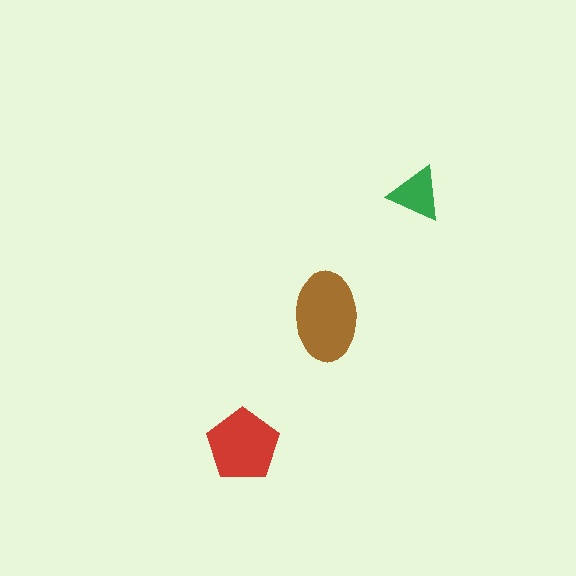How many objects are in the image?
There are 3 objects in the image.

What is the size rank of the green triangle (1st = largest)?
3rd.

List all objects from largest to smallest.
The brown ellipse, the red pentagon, the green triangle.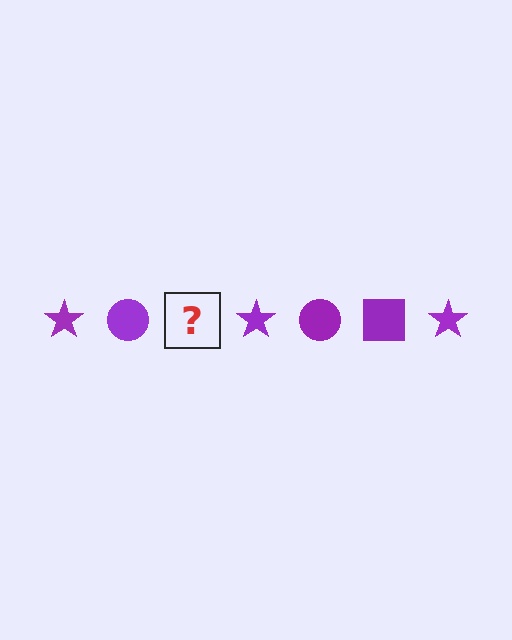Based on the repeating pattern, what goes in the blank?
The blank should be a purple square.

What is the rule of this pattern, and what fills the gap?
The rule is that the pattern cycles through star, circle, square shapes in purple. The gap should be filled with a purple square.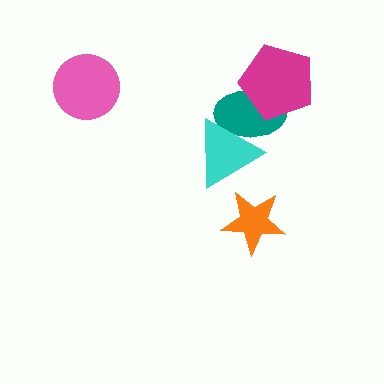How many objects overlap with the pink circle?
0 objects overlap with the pink circle.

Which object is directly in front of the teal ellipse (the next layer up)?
The magenta pentagon is directly in front of the teal ellipse.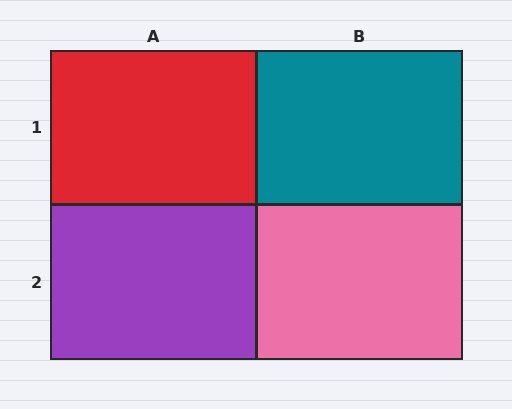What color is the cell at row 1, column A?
Red.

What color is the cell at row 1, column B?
Teal.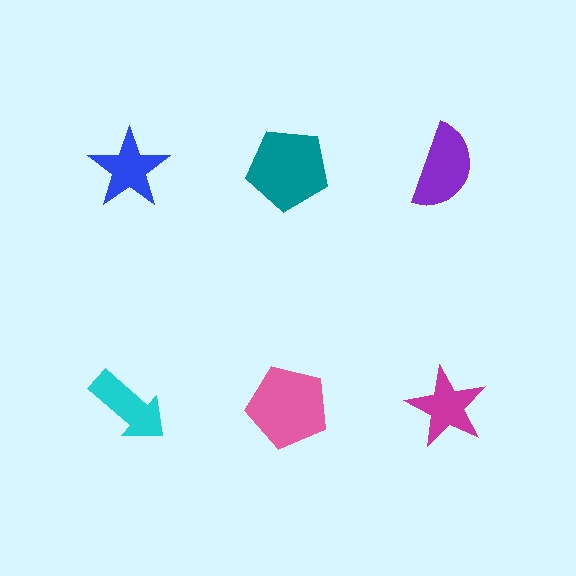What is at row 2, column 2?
A pink pentagon.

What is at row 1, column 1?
A blue star.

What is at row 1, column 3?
A purple semicircle.